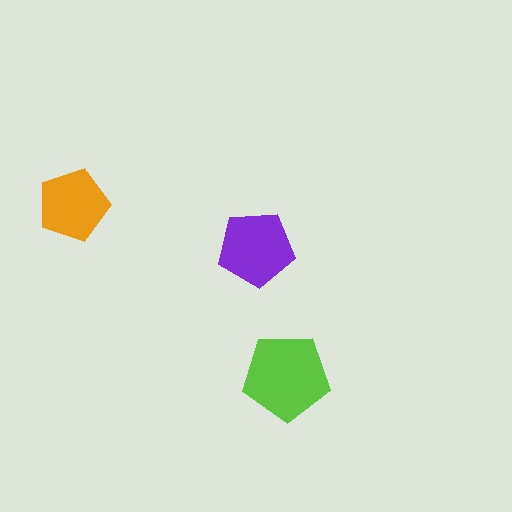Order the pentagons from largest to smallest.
the lime one, the purple one, the orange one.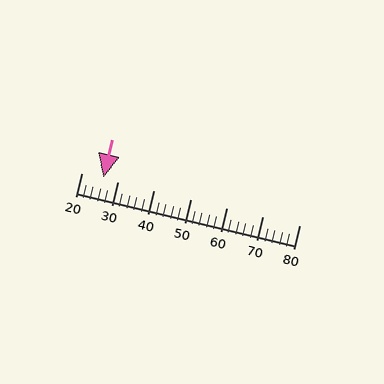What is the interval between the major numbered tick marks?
The major tick marks are spaced 10 units apart.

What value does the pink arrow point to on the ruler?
The pink arrow points to approximately 26.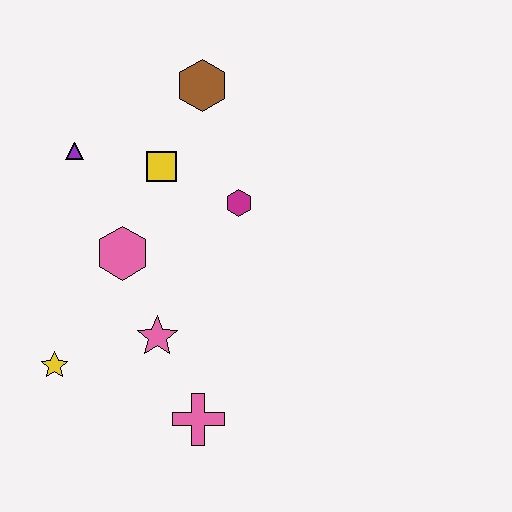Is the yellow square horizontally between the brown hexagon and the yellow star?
Yes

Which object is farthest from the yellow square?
The pink cross is farthest from the yellow square.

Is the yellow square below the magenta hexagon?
No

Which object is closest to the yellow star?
The pink star is closest to the yellow star.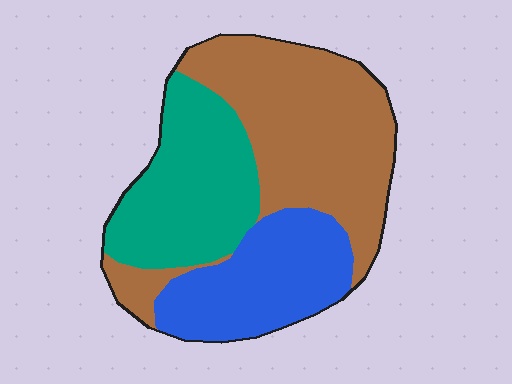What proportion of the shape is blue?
Blue covers roughly 25% of the shape.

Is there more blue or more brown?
Brown.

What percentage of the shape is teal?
Teal covers roughly 30% of the shape.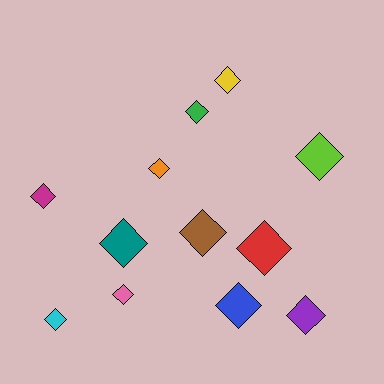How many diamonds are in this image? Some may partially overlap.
There are 12 diamonds.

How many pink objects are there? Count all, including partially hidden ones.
There is 1 pink object.